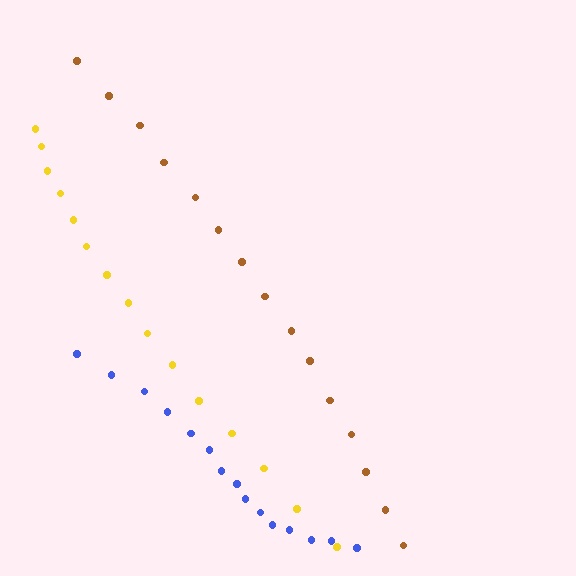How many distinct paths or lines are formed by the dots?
There are 3 distinct paths.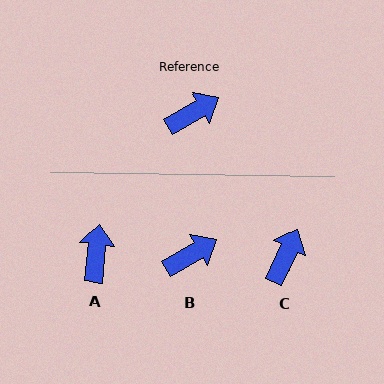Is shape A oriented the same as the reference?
No, it is off by about 54 degrees.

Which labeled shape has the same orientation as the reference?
B.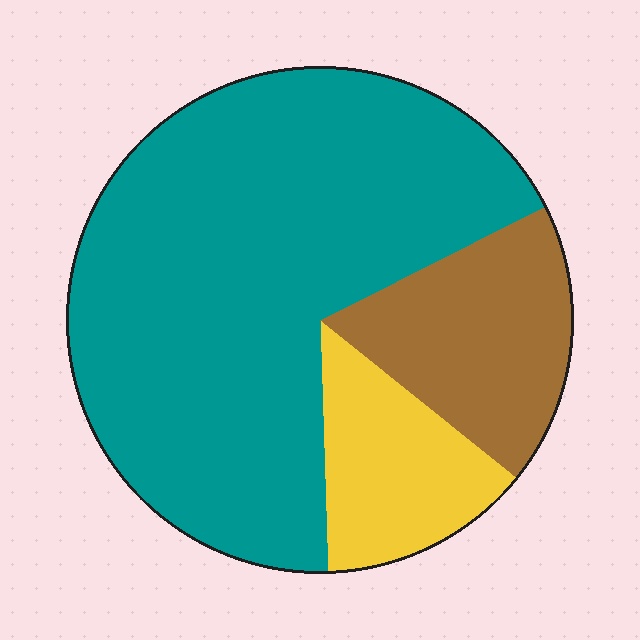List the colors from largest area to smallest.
From largest to smallest: teal, brown, yellow.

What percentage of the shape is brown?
Brown covers around 20% of the shape.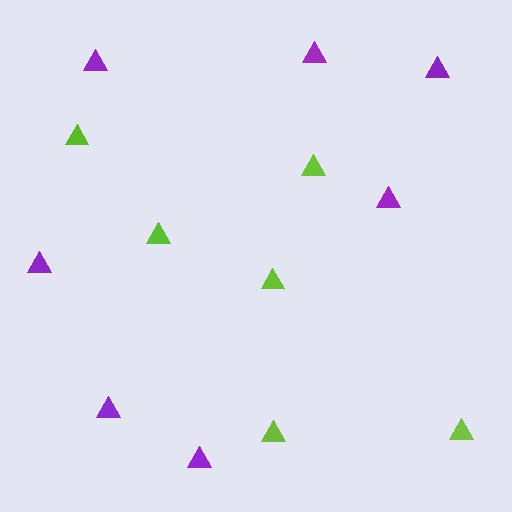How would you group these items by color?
There are 2 groups: one group of lime triangles (6) and one group of purple triangles (7).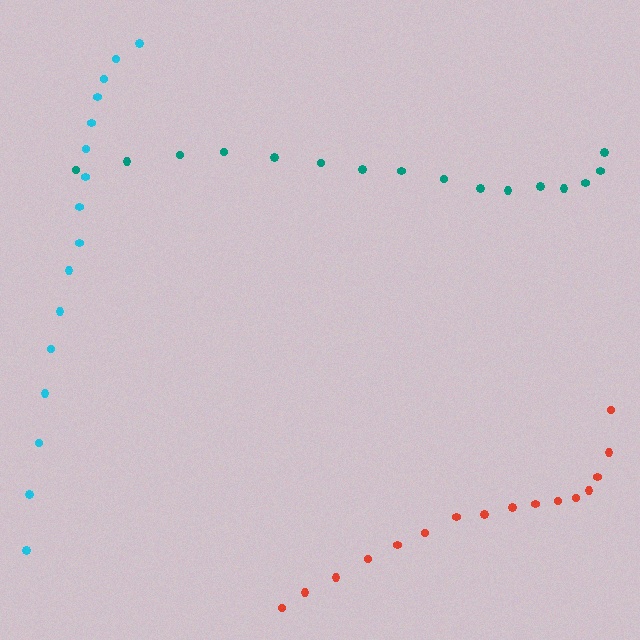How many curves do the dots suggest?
There are 3 distinct paths.